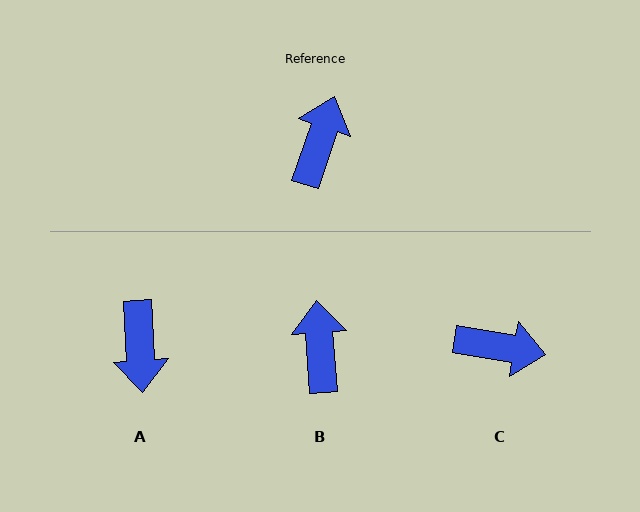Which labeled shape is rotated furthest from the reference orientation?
A, about 158 degrees away.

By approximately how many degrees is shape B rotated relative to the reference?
Approximately 23 degrees counter-clockwise.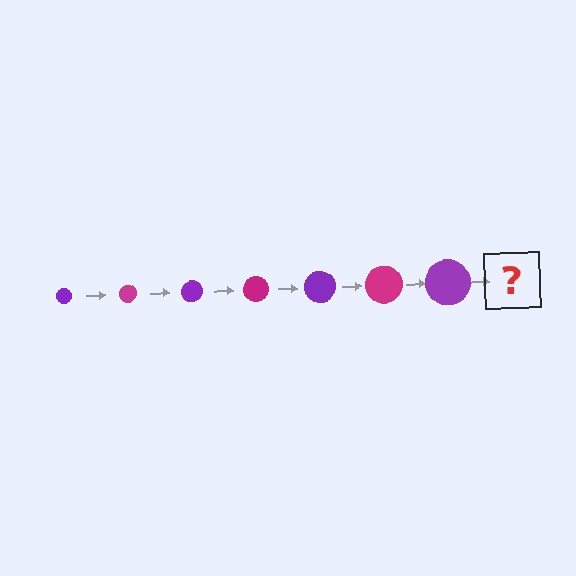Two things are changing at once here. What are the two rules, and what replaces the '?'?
The two rules are that the circle grows larger each step and the color cycles through purple and magenta. The '?' should be a magenta circle, larger than the previous one.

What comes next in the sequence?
The next element should be a magenta circle, larger than the previous one.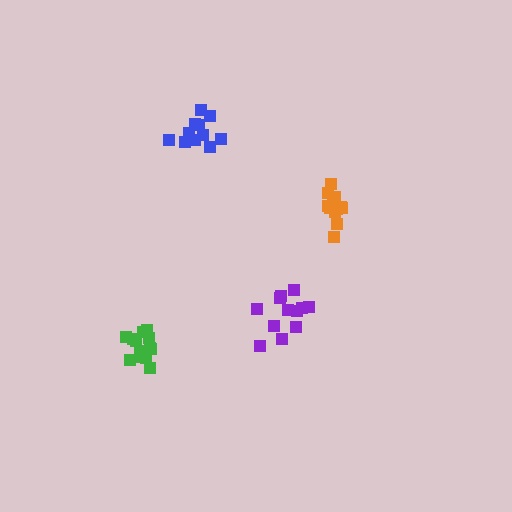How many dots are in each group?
Group 1: 12 dots, Group 2: 13 dots, Group 3: 12 dots, Group 4: 12 dots (49 total).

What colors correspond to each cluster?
The clusters are colored: purple, green, orange, blue.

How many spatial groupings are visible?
There are 4 spatial groupings.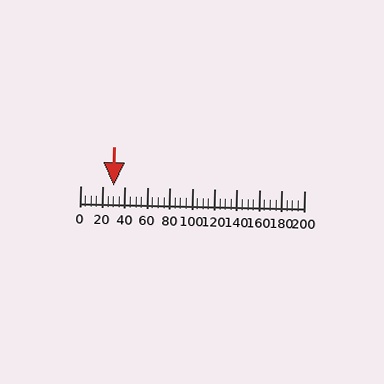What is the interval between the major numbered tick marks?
The major tick marks are spaced 20 units apart.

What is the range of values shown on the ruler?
The ruler shows values from 0 to 200.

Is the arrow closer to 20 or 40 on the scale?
The arrow is closer to 40.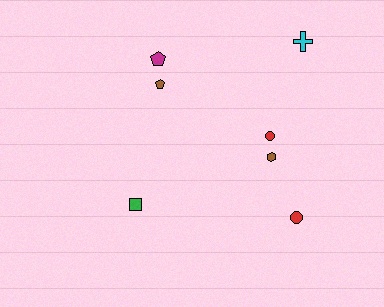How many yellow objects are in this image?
There are no yellow objects.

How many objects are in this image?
There are 7 objects.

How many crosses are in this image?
There is 1 cross.